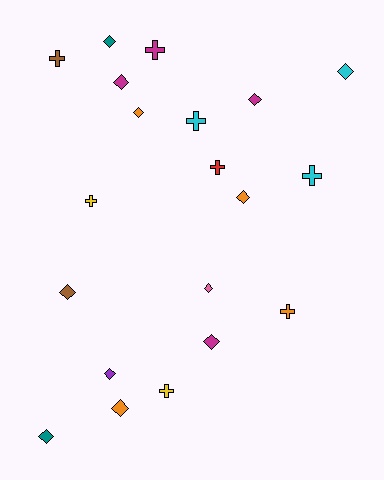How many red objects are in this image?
There is 1 red object.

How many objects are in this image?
There are 20 objects.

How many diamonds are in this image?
There are 12 diamonds.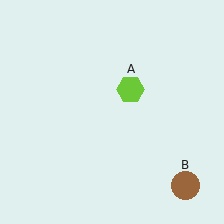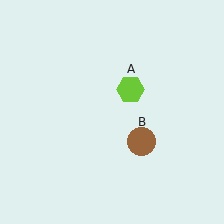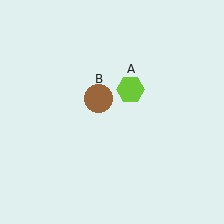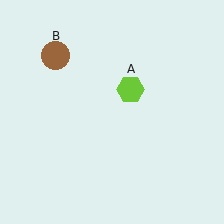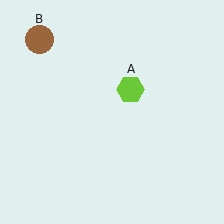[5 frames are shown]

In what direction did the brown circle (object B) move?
The brown circle (object B) moved up and to the left.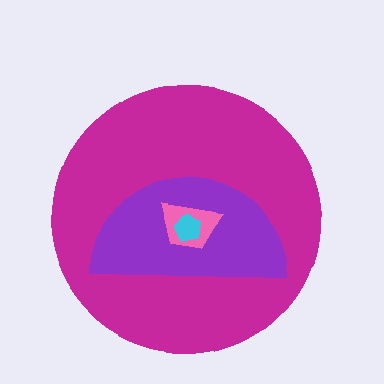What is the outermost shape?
The magenta circle.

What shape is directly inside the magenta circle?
The purple semicircle.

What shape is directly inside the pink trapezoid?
The cyan pentagon.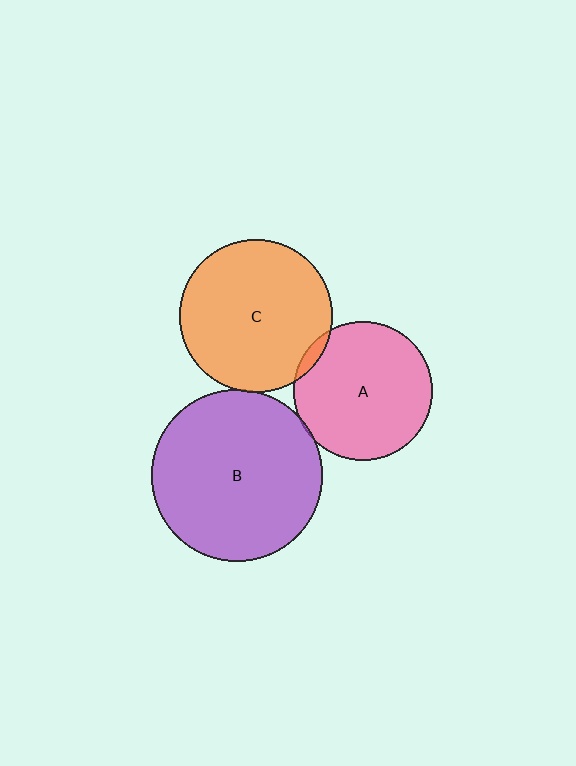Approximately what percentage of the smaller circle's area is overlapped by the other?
Approximately 5%.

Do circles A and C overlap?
Yes.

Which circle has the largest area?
Circle B (purple).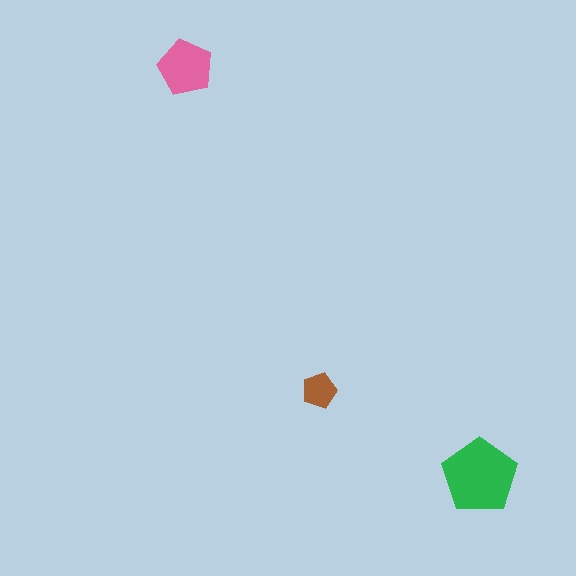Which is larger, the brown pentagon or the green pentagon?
The green one.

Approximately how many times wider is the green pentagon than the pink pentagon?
About 1.5 times wider.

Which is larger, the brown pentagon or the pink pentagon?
The pink one.